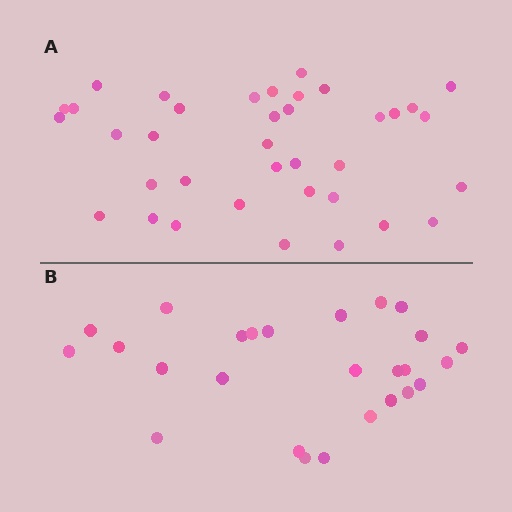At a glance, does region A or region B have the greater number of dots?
Region A (the top region) has more dots.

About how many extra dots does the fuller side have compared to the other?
Region A has roughly 12 or so more dots than region B.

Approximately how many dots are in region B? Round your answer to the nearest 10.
About 30 dots. (The exact count is 26, which rounds to 30.)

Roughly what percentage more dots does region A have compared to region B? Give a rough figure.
About 40% more.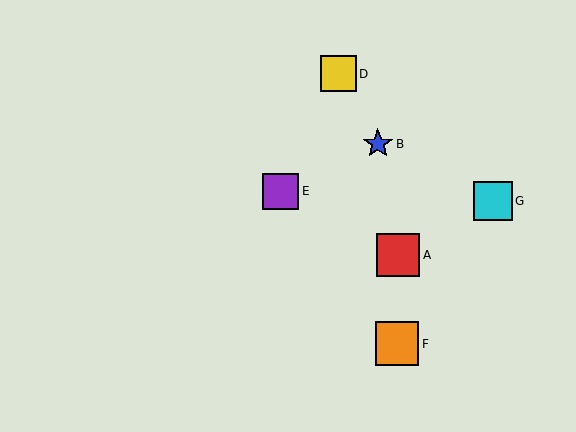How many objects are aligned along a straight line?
3 objects (C, E, F) are aligned along a straight line.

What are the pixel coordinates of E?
Object E is at (280, 191).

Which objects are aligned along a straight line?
Objects C, E, F are aligned along a straight line.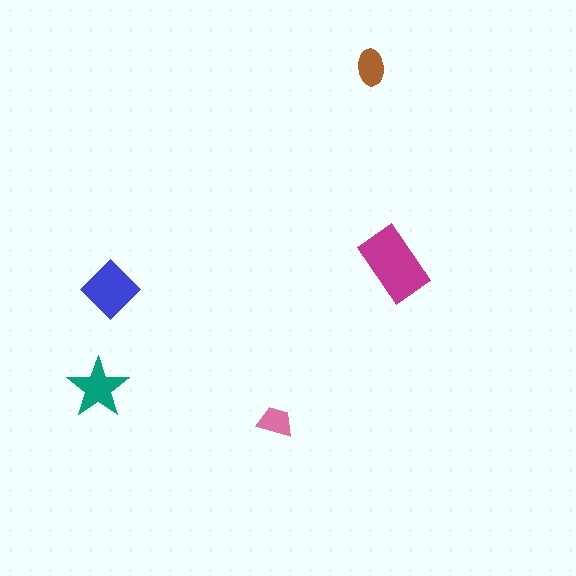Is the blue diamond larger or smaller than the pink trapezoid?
Larger.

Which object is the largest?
The magenta rectangle.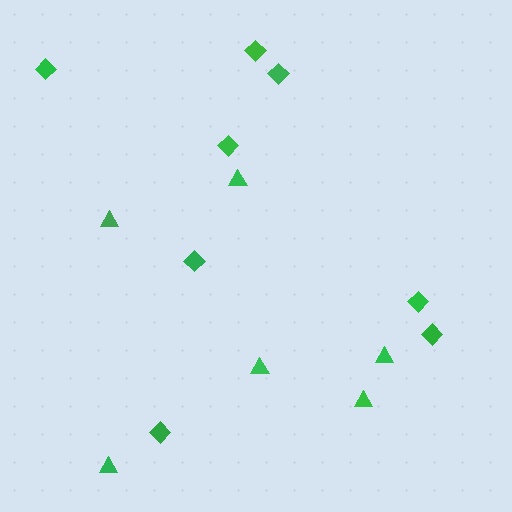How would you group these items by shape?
There are 2 groups: one group of triangles (6) and one group of diamonds (8).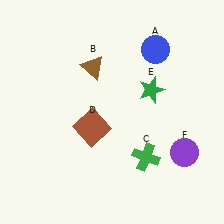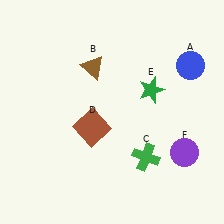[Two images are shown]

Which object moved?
The blue circle (A) moved right.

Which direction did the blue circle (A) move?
The blue circle (A) moved right.